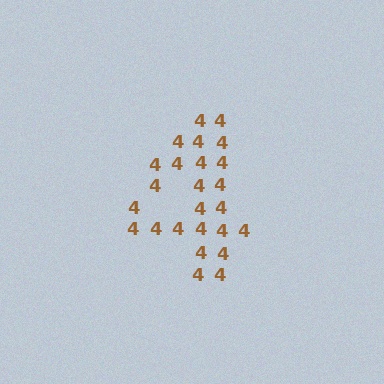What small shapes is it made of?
It is made of small digit 4's.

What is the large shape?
The large shape is the digit 4.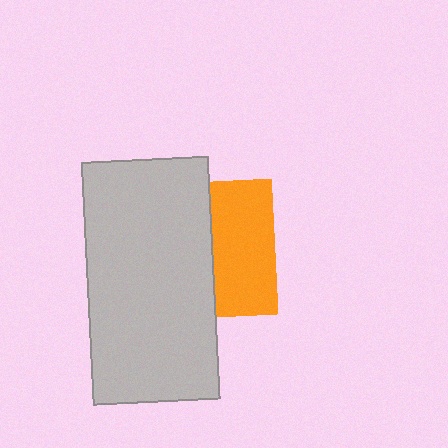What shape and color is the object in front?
The object in front is a light gray rectangle.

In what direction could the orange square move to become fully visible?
The orange square could move right. That would shift it out from behind the light gray rectangle entirely.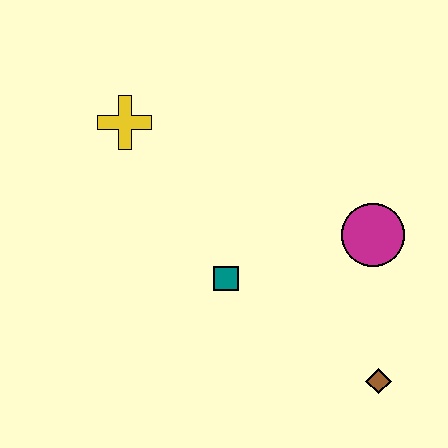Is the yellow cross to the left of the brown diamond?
Yes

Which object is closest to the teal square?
The magenta circle is closest to the teal square.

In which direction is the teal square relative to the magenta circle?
The teal square is to the left of the magenta circle.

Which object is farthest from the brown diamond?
The yellow cross is farthest from the brown diamond.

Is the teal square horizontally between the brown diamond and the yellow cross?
Yes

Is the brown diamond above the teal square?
No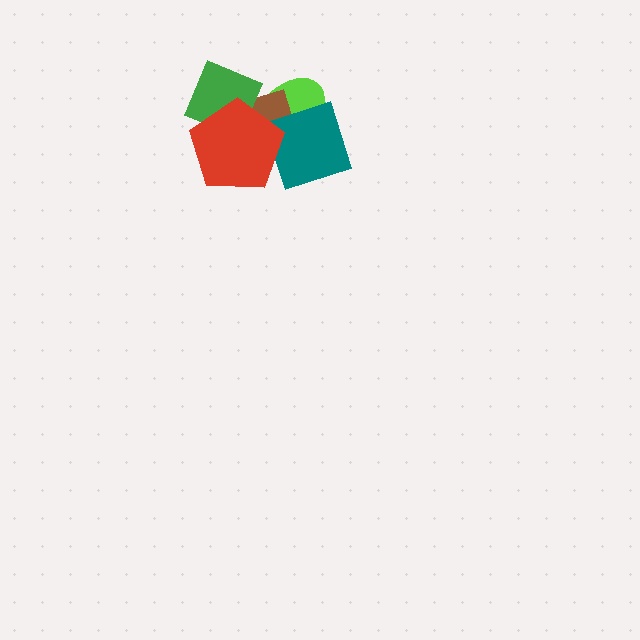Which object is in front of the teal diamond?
The red pentagon is in front of the teal diamond.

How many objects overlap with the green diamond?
3 objects overlap with the green diamond.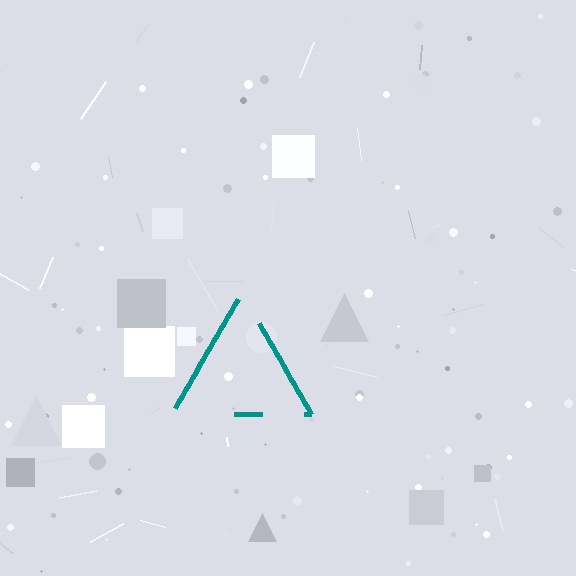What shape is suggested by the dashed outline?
The dashed outline suggests a triangle.